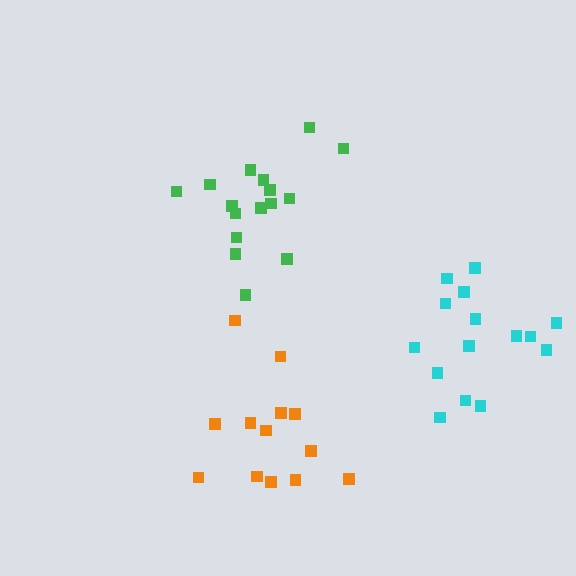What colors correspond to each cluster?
The clusters are colored: orange, green, cyan.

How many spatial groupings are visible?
There are 3 spatial groupings.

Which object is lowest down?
The orange cluster is bottommost.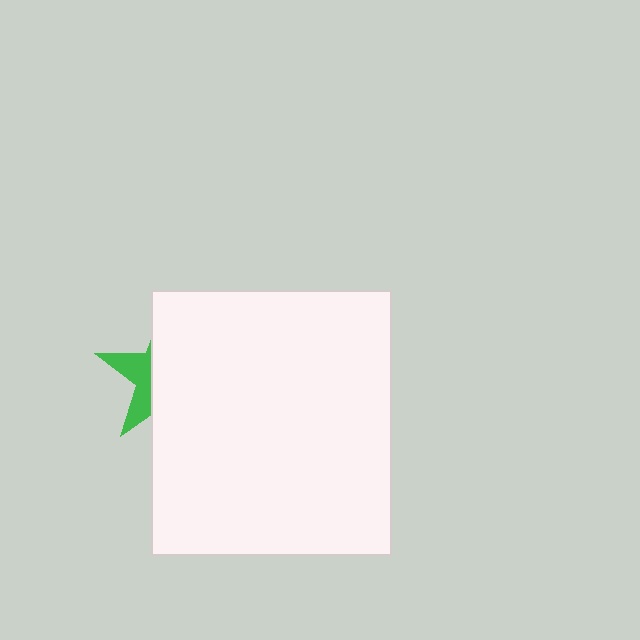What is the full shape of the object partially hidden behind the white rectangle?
The partially hidden object is a green star.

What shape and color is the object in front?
The object in front is a white rectangle.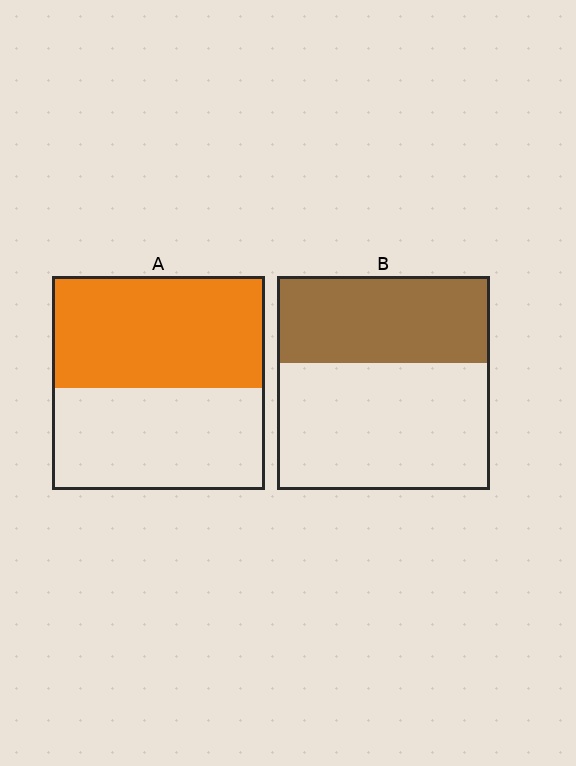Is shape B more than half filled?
No.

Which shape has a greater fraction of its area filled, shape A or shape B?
Shape A.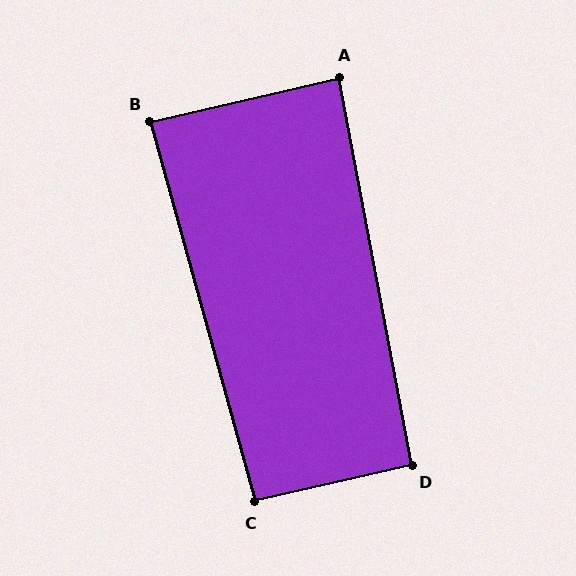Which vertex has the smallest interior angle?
A, at approximately 88 degrees.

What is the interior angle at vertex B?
Approximately 88 degrees (approximately right).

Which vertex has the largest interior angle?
C, at approximately 92 degrees.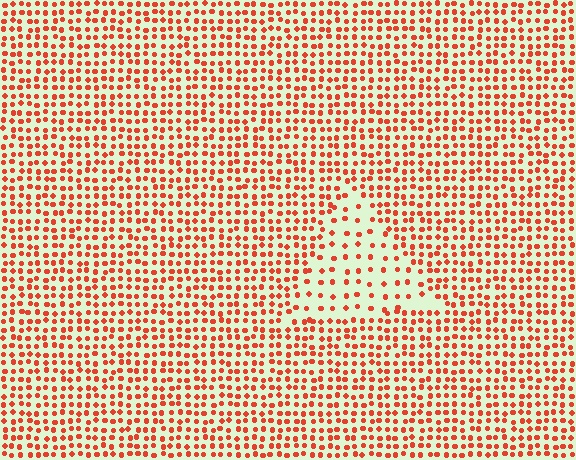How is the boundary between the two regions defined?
The boundary is defined by a change in element density (approximately 2.3x ratio). All elements are the same color, size, and shape.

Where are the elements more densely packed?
The elements are more densely packed outside the triangle boundary.